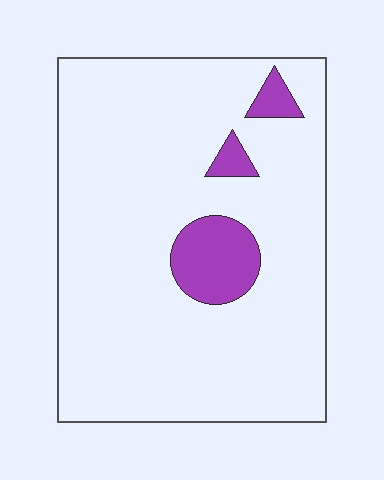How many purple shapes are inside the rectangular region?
3.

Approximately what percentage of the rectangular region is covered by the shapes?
Approximately 10%.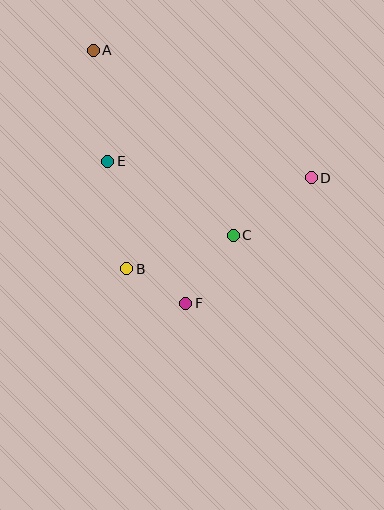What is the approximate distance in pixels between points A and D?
The distance between A and D is approximately 253 pixels.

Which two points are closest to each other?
Points B and F are closest to each other.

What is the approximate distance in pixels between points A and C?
The distance between A and C is approximately 232 pixels.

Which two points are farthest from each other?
Points A and F are farthest from each other.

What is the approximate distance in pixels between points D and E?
The distance between D and E is approximately 205 pixels.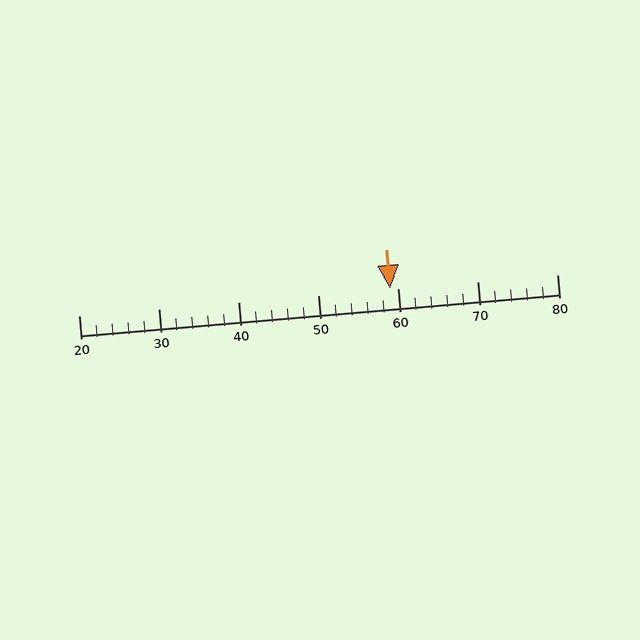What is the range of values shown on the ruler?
The ruler shows values from 20 to 80.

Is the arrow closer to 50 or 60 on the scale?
The arrow is closer to 60.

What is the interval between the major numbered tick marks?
The major tick marks are spaced 10 units apart.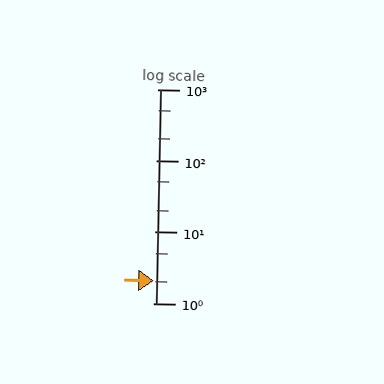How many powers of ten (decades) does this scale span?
The scale spans 3 decades, from 1 to 1000.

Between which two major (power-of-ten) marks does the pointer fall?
The pointer is between 1 and 10.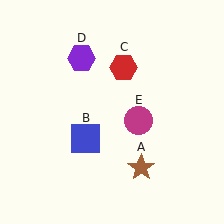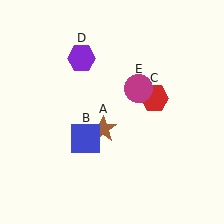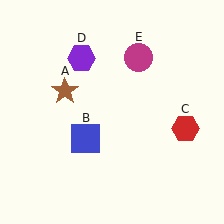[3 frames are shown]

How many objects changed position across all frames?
3 objects changed position: brown star (object A), red hexagon (object C), magenta circle (object E).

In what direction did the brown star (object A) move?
The brown star (object A) moved up and to the left.